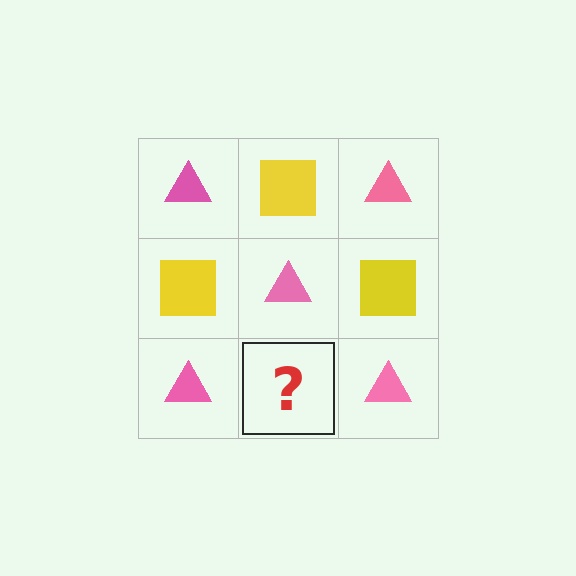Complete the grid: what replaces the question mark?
The question mark should be replaced with a yellow square.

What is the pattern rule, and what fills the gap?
The rule is that it alternates pink triangle and yellow square in a checkerboard pattern. The gap should be filled with a yellow square.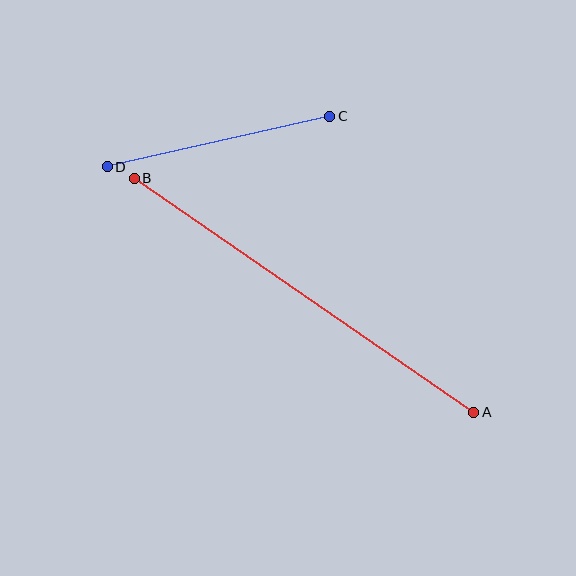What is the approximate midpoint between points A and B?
The midpoint is at approximately (304, 295) pixels.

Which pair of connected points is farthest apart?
Points A and B are farthest apart.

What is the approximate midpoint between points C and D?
The midpoint is at approximately (219, 141) pixels.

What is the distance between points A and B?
The distance is approximately 413 pixels.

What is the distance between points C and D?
The distance is approximately 228 pixels.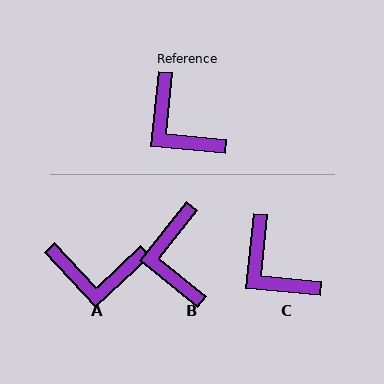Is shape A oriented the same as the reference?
No, it is off by about 49 degrees.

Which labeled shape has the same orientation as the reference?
C.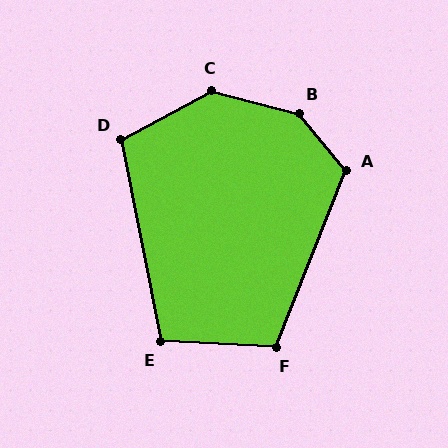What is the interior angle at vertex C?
Approximately 137 degrees (obtuse).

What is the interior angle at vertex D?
Approximately 107 degrees (obtuse).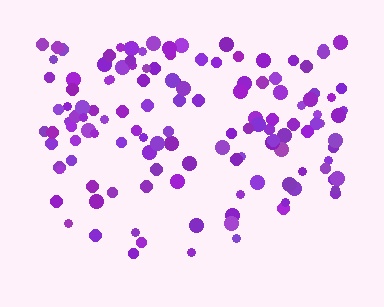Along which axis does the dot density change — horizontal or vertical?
Vertical.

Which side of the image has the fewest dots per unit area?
The bottom.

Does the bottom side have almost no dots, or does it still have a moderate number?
Still a moderate number, just noticeably fewer than the top.